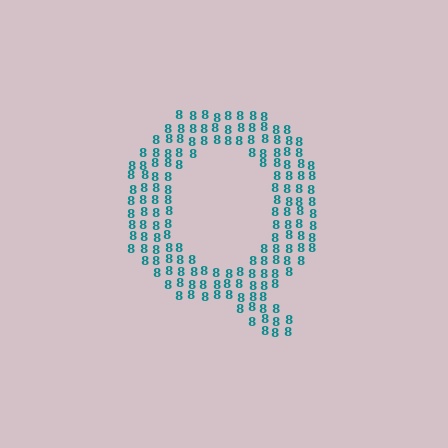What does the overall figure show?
The overall figure shows the letter Q.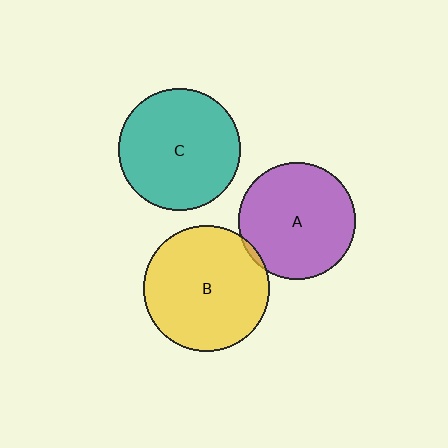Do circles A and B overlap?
Yes.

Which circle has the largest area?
Circle B (yellow).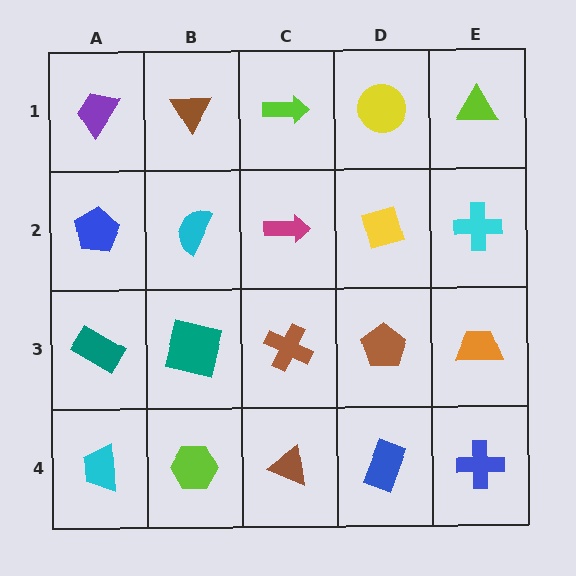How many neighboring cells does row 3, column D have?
4.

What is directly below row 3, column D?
A blue rectangle.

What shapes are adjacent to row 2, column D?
A yellow circle (row 1, column D), a brown pentagon (row 3, column D), a magenta arrow (row 2, column C), a cyan cross (row 2, column E).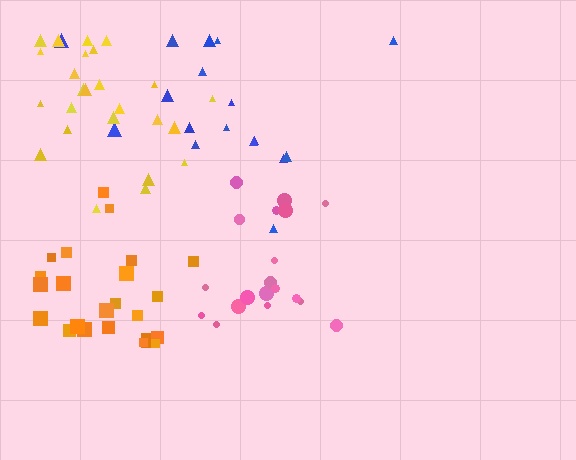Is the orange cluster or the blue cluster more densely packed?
Orange.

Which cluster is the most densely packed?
Pink.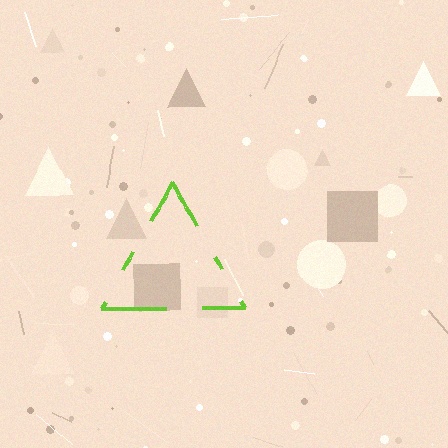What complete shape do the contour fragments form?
The contour fragments form a triangle.